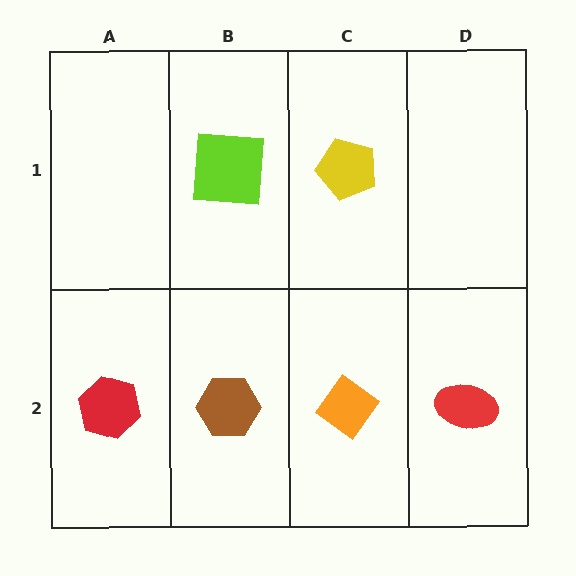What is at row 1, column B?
A lime square.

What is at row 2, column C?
An orange diamond.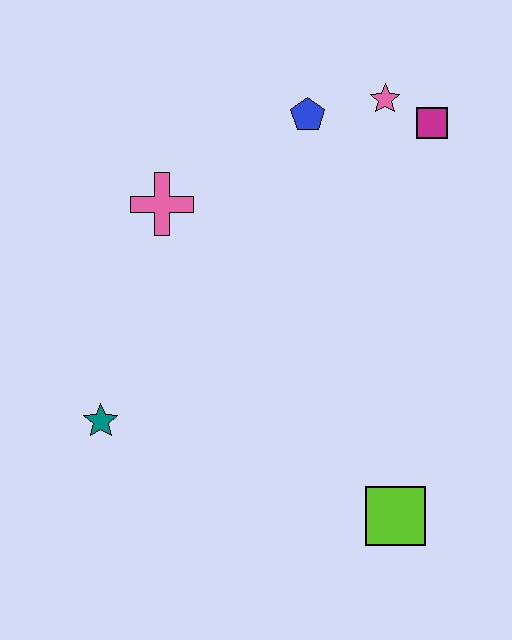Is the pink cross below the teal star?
No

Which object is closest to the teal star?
The pink cross is closest to the teal star.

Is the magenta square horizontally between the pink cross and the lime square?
No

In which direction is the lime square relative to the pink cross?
The lime square is below the pink cross.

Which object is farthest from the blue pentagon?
The lime square is farthest from the blue pentagon.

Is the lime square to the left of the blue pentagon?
No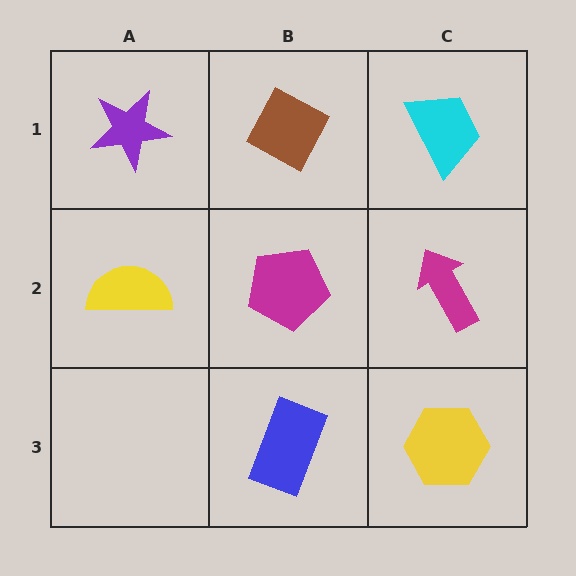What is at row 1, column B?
A brown diamond.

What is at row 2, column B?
A magenta pentagon.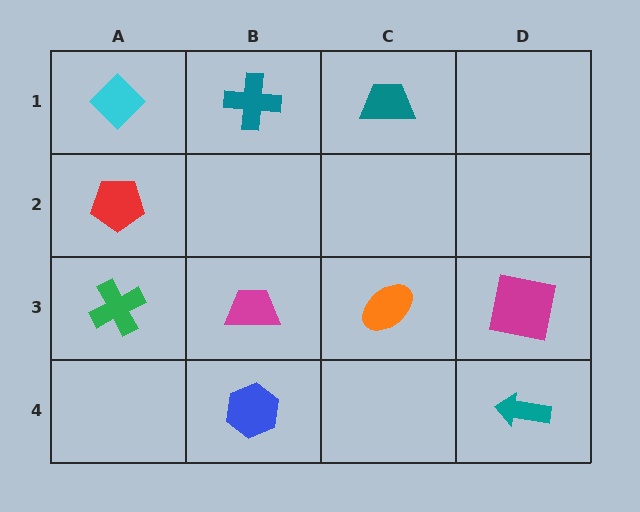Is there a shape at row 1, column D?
No, that cell is empty.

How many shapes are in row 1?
3 shapes.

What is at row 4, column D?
A teal arrow.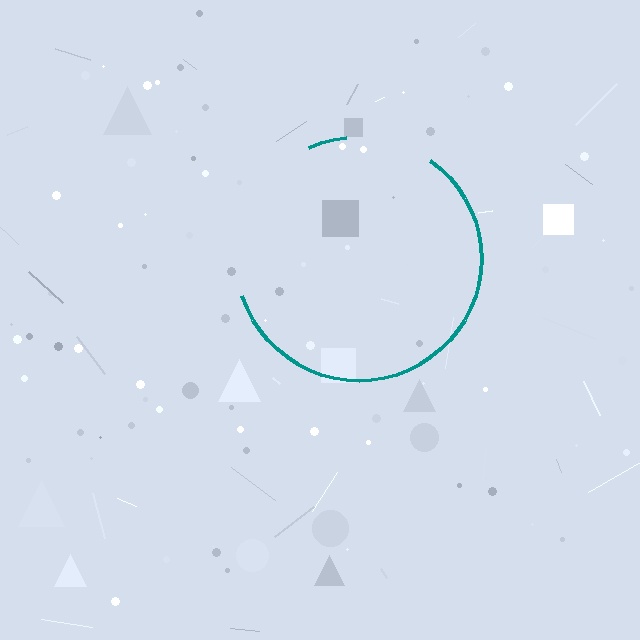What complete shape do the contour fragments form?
The contour fragments form a circle.